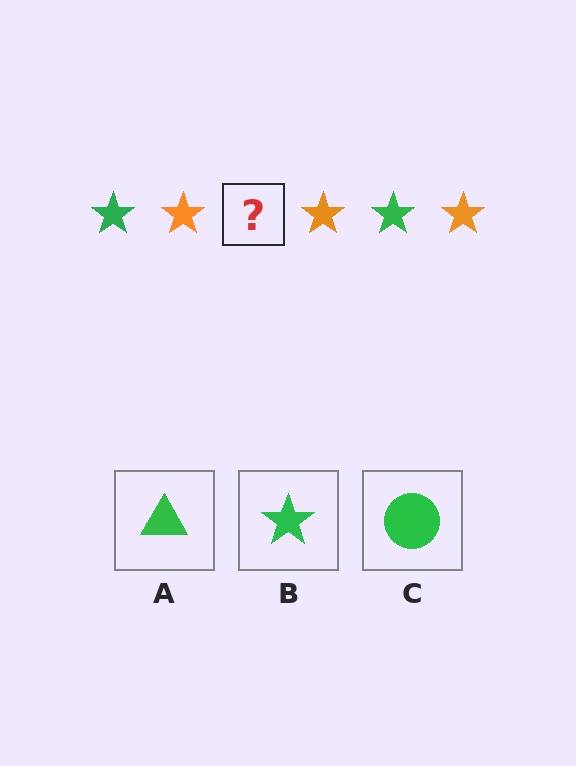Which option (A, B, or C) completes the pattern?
B.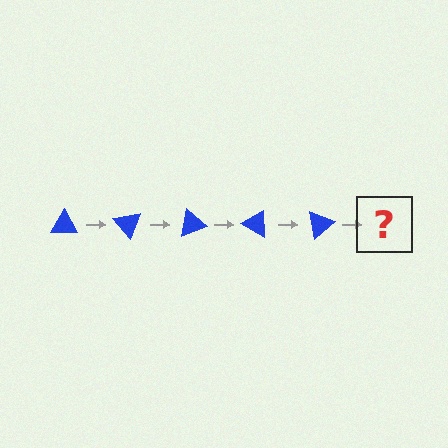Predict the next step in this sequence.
The next step is a blue triangle rotated 250 degrees.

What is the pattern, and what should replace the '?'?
The pattern is that the triangle rotates 50 degrees each step. The '?' should be a blue triangle rotated 250 degrees.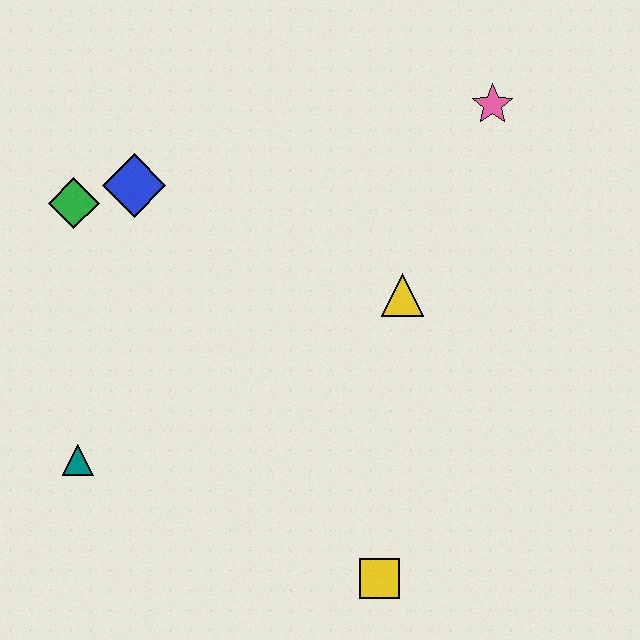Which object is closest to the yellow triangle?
The pink star is closest to the yellow triangle.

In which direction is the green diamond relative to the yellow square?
The green diamond is above the yellow square.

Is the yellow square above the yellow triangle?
No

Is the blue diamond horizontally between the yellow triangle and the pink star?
No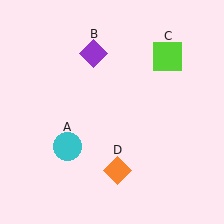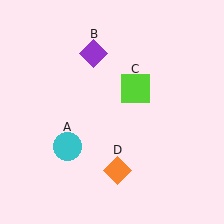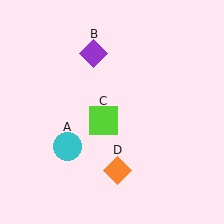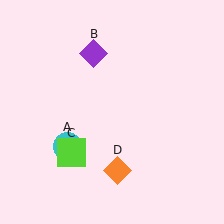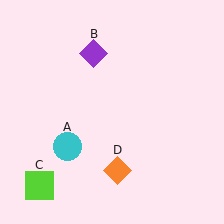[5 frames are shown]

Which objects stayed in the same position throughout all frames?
Cyan circle (object A) and purple diamond (object B) and orange diamond (object D) remained stationary.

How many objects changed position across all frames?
1 object changed position: lime square (object C).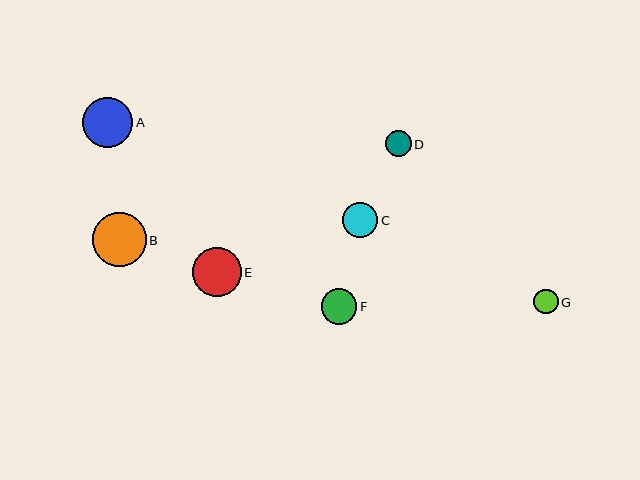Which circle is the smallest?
Circle G is the smallest with a size of approximately 24 pixels.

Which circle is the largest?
Circle B is the largest with a size of approximately 54 pixels.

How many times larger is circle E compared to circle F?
Circle E is approximately 1.4 times the size of circle F.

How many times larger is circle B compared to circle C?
Circle B is approximately 1.5 times the size of circle C.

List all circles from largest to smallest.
From largest to smallest: B, A, E, F, C, D, G.